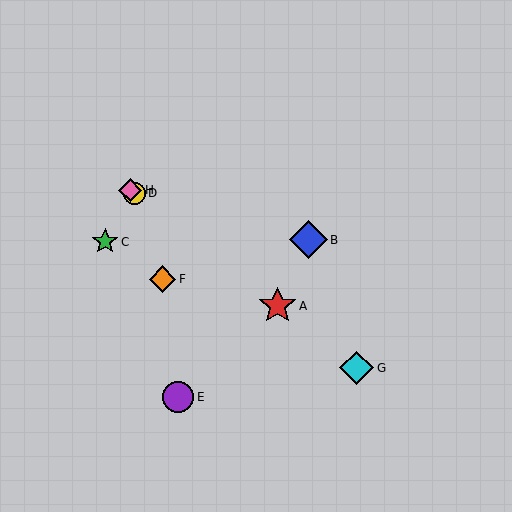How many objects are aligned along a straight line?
4 objects (A, D, G, H) are aligned along a straight line.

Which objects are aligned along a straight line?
Objects A, D, G, H are aligned along a straight line.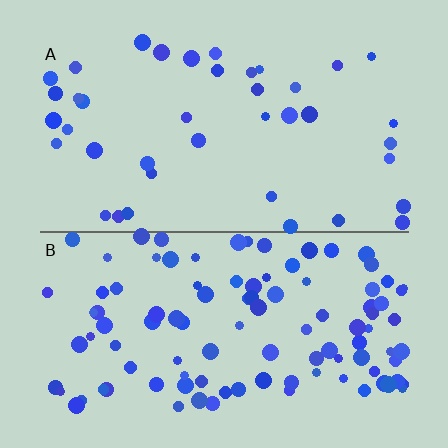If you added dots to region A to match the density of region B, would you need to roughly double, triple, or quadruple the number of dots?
Approximately triple.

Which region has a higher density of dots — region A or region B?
B (the bottom).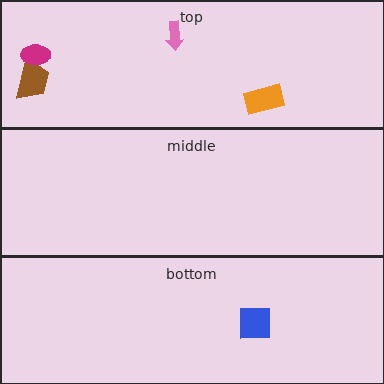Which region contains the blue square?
The bottom region.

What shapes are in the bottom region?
The blue square.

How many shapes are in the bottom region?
1.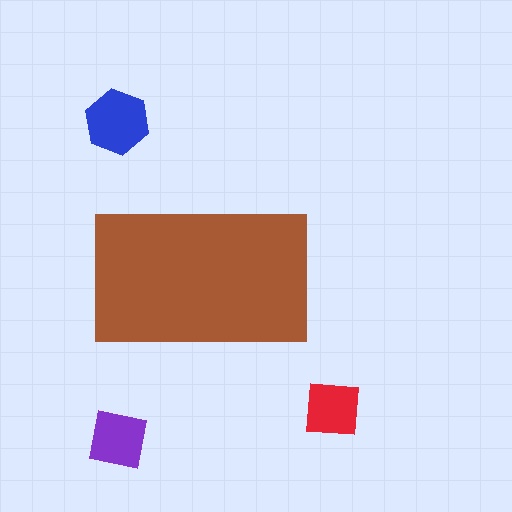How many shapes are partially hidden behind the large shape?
0 shapes are partially hidden.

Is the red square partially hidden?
No, the red square is fully visible.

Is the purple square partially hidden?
No, the purple square is fully visible.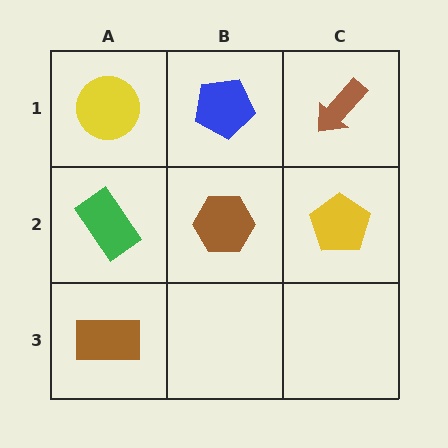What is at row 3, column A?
A brown rectangle.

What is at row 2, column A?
A green rectangle.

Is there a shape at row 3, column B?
No, that cell is empty.